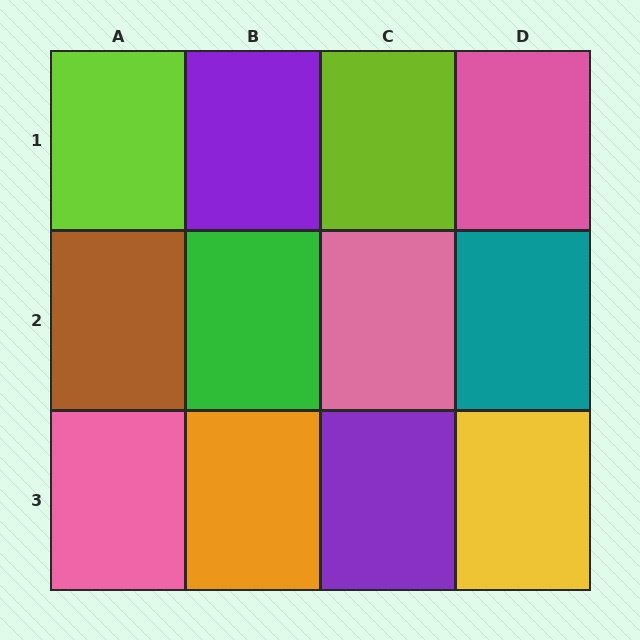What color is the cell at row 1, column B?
Purple.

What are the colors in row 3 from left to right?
Pink, orange, purple, yellow.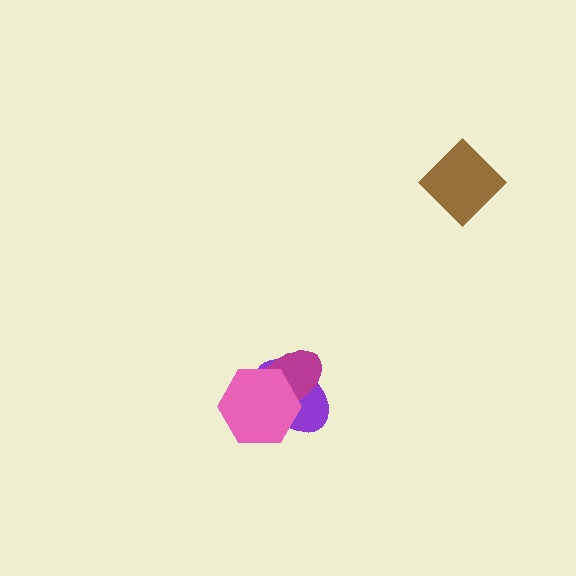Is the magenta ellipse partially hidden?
Yes, it is partially covered by another shape.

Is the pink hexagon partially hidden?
No, no other shape covers it.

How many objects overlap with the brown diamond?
0 objects overlap with the brown diamond.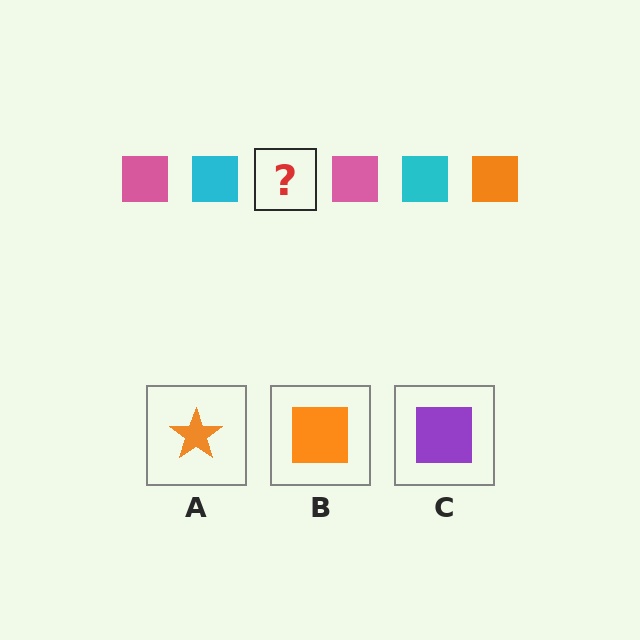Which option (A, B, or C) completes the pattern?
B.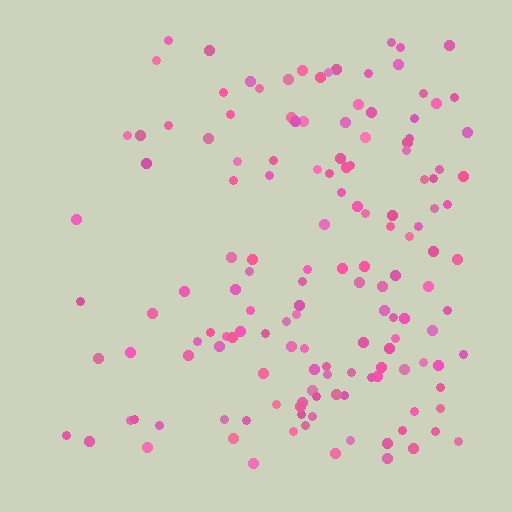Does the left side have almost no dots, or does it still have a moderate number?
Still a moderate number, just noticeably fewer than the right.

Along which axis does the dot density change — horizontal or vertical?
Horizontal.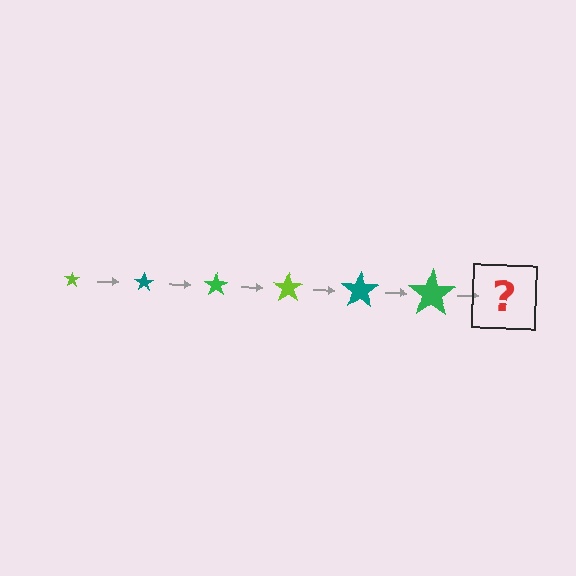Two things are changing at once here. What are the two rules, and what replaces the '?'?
The two rules are that the star grows larger each step and the color cycles through lime, teal, and green. The '?' should be a lime star, larger than the previous one.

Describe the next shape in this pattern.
It should be a lime star, larger than the previous one.